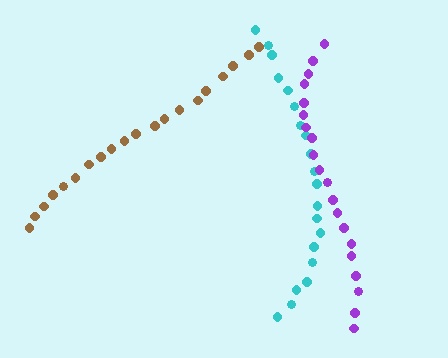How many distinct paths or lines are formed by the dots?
There are 3 distinct paths.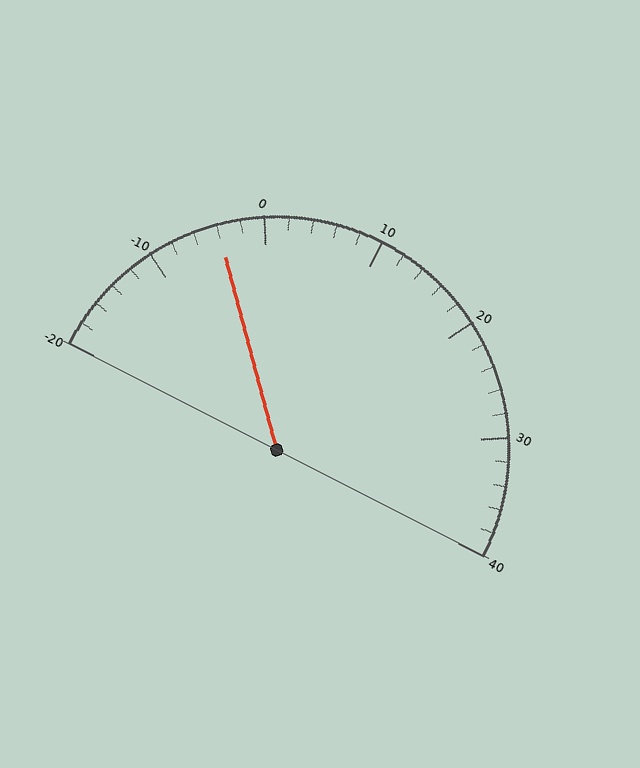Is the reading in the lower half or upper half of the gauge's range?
The reading is in the lower half of the range (-20 to 40).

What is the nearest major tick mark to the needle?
The nearest major tick mark is 0.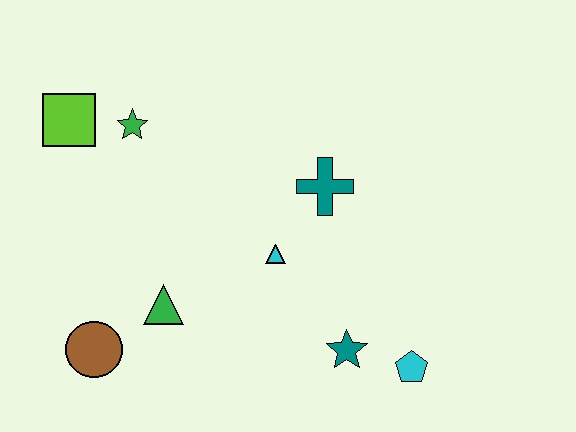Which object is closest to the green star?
The lime square is closest to the green star.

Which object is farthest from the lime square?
The cyan pentagon is farthest from the lime square.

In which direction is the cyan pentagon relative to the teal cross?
The cyan pentagon is below the teal cross.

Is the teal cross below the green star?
Yes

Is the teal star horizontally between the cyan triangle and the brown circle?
No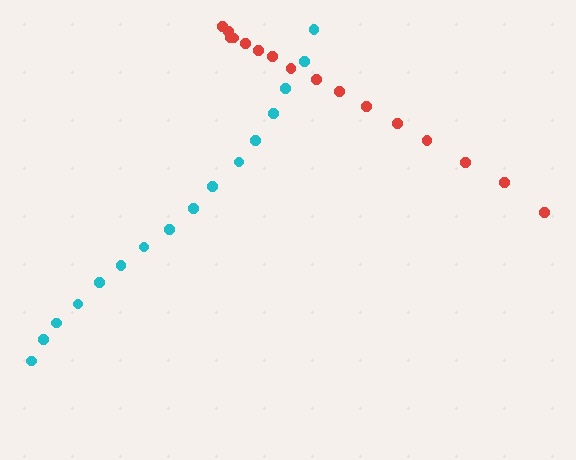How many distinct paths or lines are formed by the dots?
There are 2 distinct paths.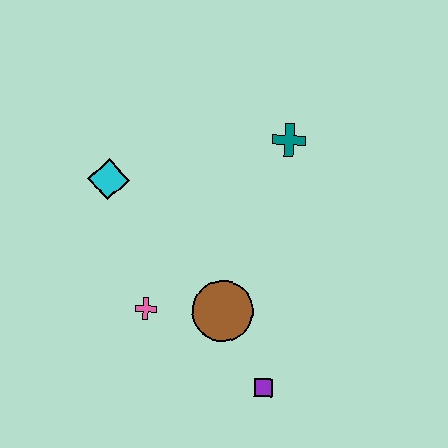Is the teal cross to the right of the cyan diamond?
Yes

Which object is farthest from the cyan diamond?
The purple square is farthest from the cyan diamond.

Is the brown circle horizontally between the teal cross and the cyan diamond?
Yes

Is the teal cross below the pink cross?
No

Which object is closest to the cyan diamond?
The pink cross is closest to the cyan diamond.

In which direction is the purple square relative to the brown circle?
The purple square is below the brown circle.